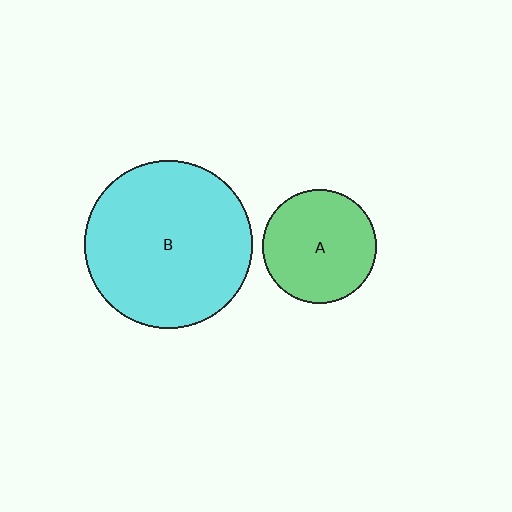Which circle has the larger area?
Circle B (cyan).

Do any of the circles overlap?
No, none of the circles overlap.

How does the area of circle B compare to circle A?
Approximately 2.2 times.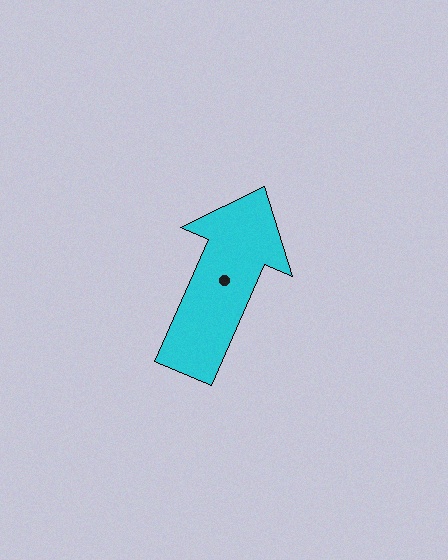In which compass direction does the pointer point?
Northeast.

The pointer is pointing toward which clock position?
Roughly 1 o'clock.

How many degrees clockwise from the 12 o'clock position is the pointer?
Approximately 24 degrees.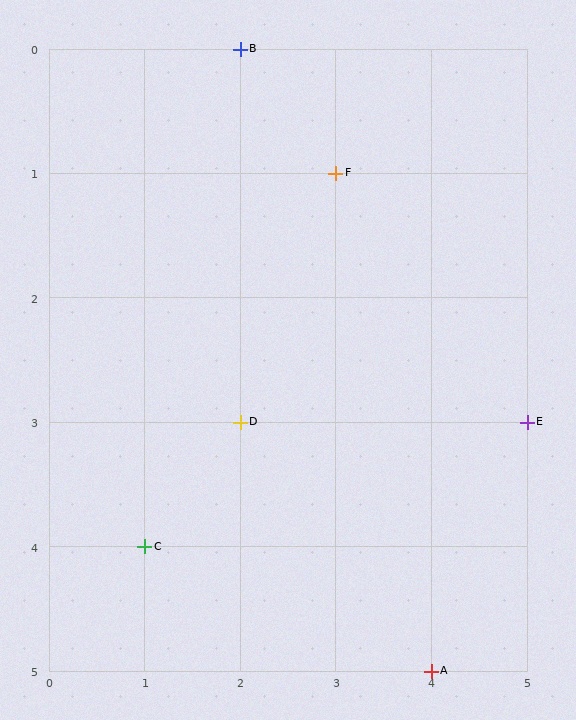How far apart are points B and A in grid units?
Points B and A are 2 columns and 5 rows apart (about 5.4 grid units diagonally).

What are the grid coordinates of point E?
Point E is at grid coordinates (5, 3).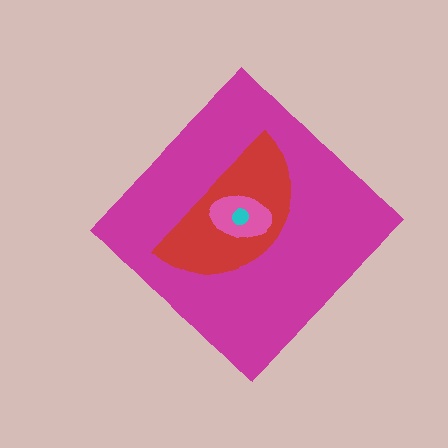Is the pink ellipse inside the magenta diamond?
Yes.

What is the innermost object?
The cyan circle.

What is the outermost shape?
The magenta diamond.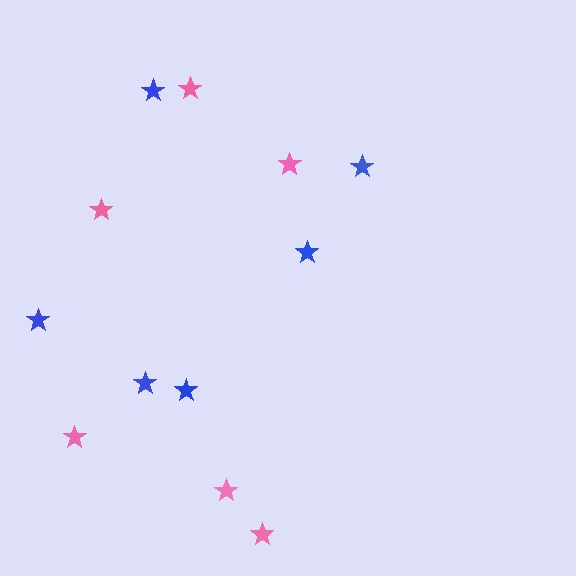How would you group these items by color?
There are 2 groups: one group of blue stars (6) and one group of pink stars (6).